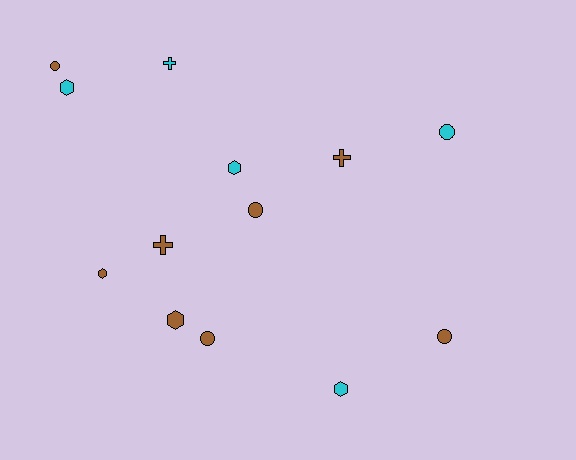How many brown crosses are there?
There are 2 brown crosses.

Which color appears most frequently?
Brown, with 8 objects.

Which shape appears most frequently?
Hexagon, with 5 objects.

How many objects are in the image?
There are 13 objects.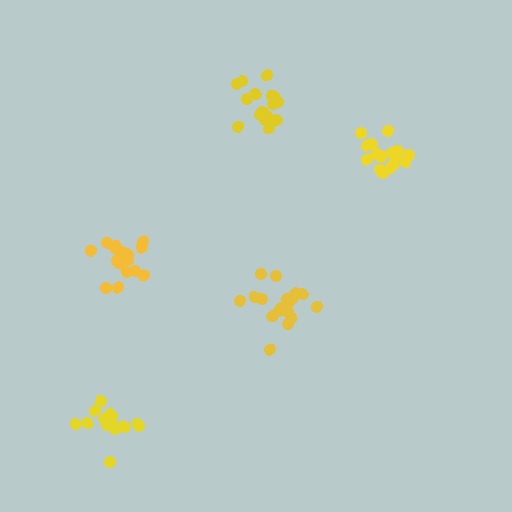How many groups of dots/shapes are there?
There are 5 groups.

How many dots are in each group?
Group 1: 18 dots, Group 2: 19 dots, Group 3: 17 dots, Group 4: 18 dots, Group 5: 17 dots (89 total).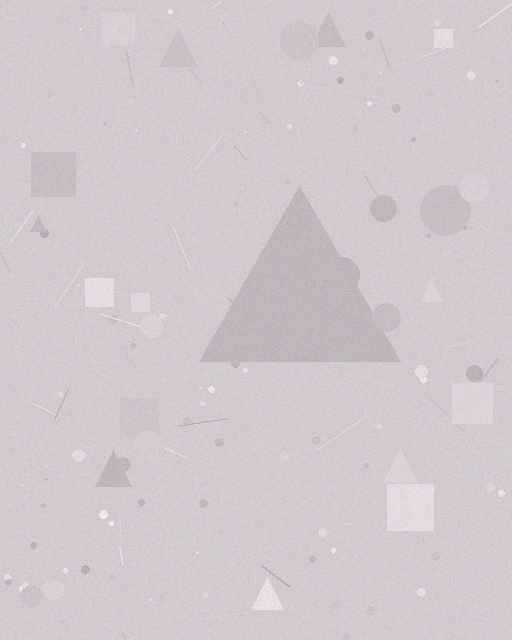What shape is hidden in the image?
A triangle is hidden in the image.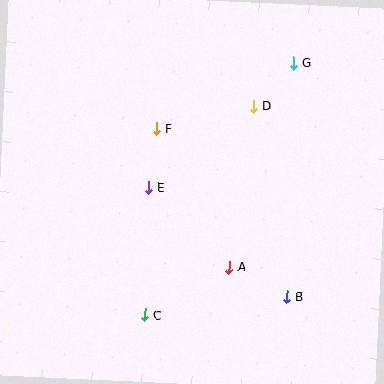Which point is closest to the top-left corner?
Point F is closest to the top-left corner.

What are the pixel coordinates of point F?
Point F is at (156, 129).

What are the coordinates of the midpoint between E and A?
The midpoint between E and A is at (189, 227).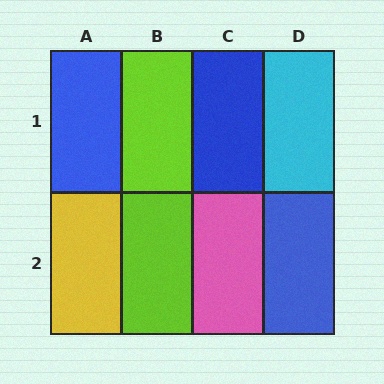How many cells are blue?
3 cells are blue.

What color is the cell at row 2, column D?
Blue.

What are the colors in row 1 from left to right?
Blue, lime, blue, cyan.